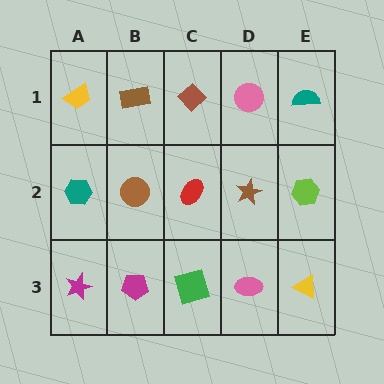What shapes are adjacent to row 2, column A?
A yellow trapezoid (row 1, column A), a magenta star (row 3, column A), a brown circle (row 2, column B).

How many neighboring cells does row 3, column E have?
2.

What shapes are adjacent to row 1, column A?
A teal hexagon (row 2, column A), a brown rectangle (row 1, column B).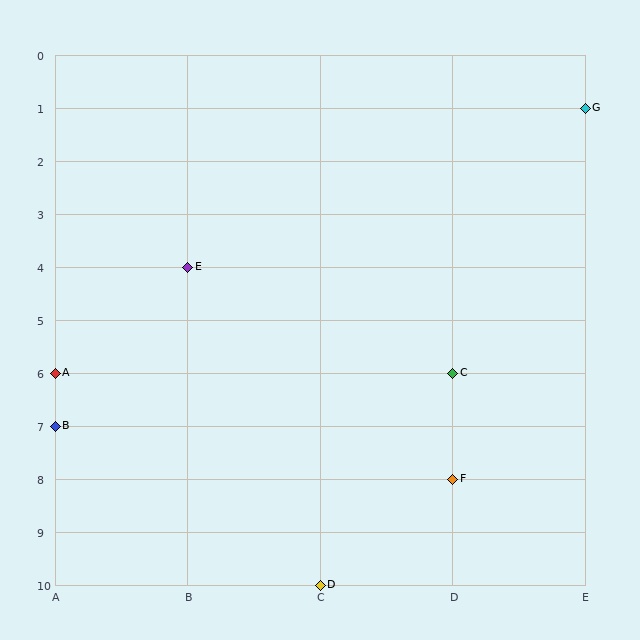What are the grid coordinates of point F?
Point F is at grid coordinates (D, 8).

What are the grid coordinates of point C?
Point C is at grid coordinates (D, 6).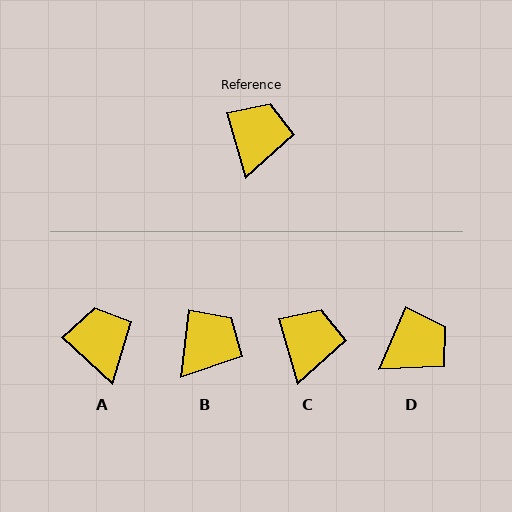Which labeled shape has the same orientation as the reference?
C.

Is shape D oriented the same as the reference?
No, it is off by about 39 degrees.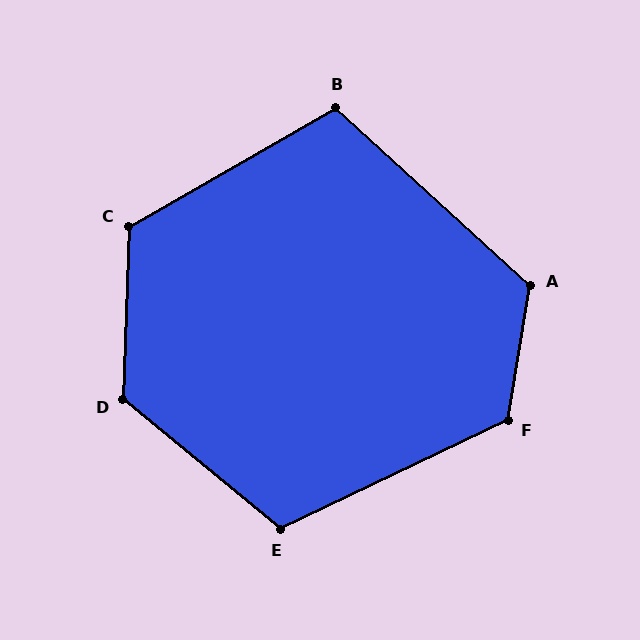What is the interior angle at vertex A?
Approximately 123 degrees (obtuse).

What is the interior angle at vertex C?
Approximately 122 degrees (obtuse).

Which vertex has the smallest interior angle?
B, at approximately 108 degrees.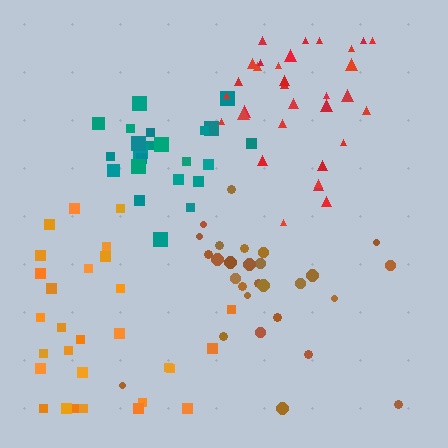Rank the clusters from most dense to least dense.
red, teal, brown, orange.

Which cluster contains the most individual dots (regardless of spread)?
Red (32).